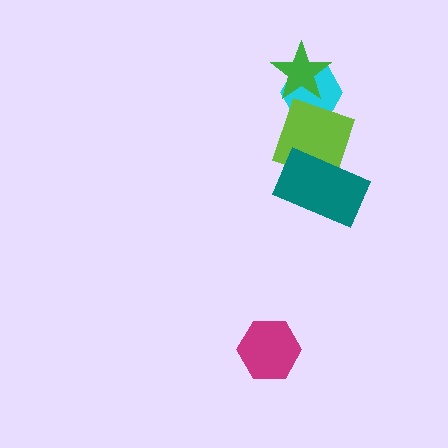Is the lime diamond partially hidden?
Yes, it is partially covered by another shape.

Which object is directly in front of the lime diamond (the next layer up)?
The green star is directly in front of the lime diamond.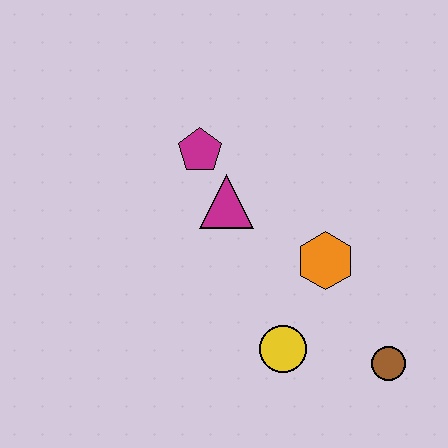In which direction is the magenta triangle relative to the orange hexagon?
The magenta triangle is to the left of the orange hexagon.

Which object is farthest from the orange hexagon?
The magenta pentagon is farthest from the orange hexagon.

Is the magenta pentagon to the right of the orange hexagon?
No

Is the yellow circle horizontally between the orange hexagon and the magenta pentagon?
Yes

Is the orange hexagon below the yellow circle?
No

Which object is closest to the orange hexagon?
The yellow circle is closest to the orange hexagon.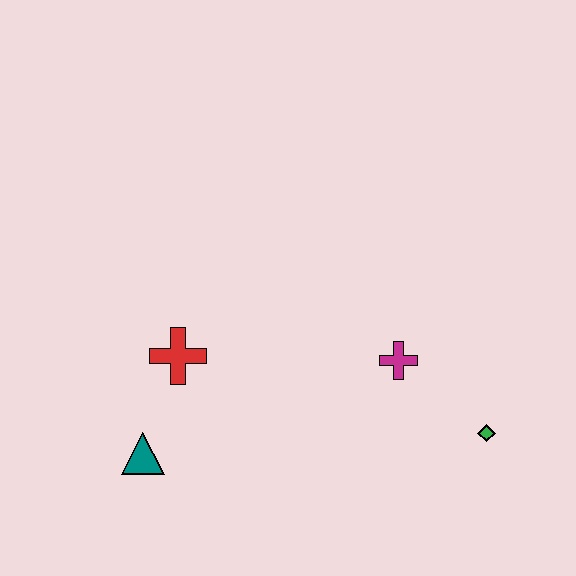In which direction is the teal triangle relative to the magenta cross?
The teal triangle is to the left of the magenta cross.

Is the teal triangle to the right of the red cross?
No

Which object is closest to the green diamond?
The magenta cross is closest to the green diamond.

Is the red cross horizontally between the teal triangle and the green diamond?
Yes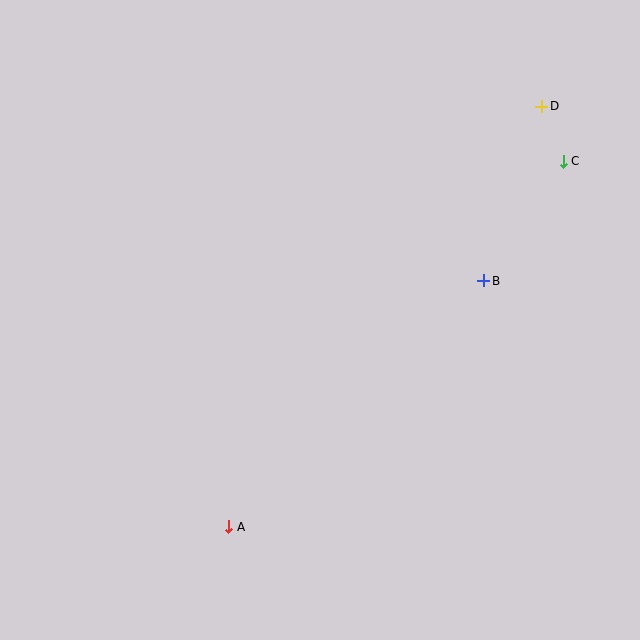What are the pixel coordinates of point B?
Point B is at (484, 281).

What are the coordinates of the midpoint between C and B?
The midpoint between C and B is at (523, 221).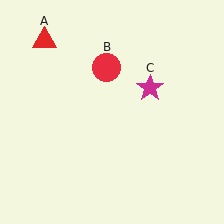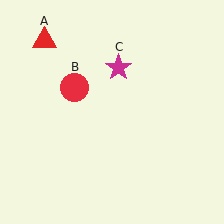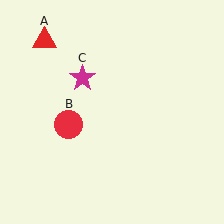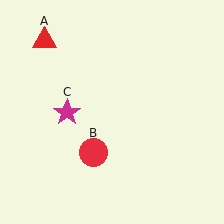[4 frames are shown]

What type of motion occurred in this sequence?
The red circle (object B), magenta star (object C) rotated counterclockwise around the center of the scene.